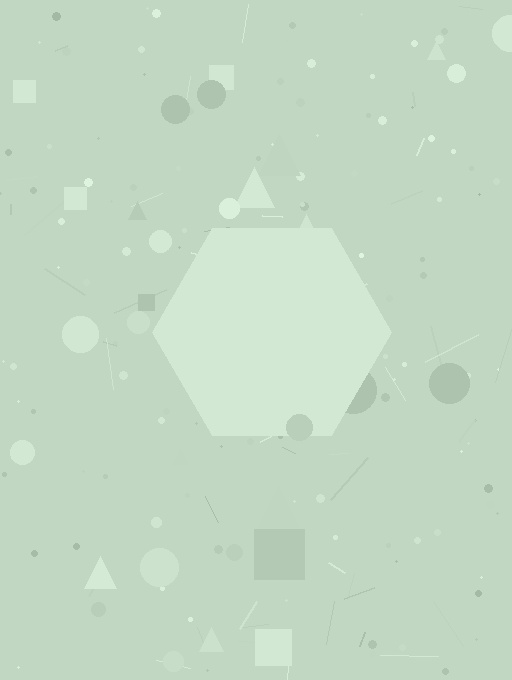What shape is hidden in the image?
A hexagon is hidden in the image.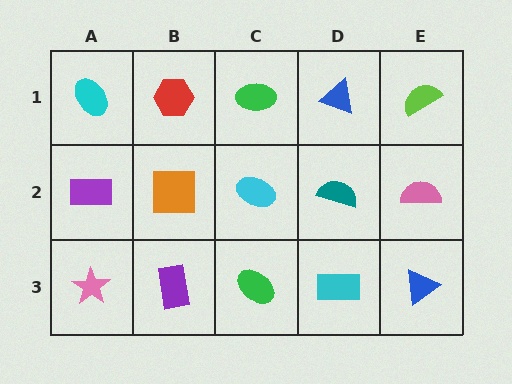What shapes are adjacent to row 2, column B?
A red hexagon (row 1, column B), a purple rectangle (row 3, column B), a purple rectangle (row 2, column A), a cyan ellipse (row 2, column C).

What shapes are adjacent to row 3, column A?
A purple rectangle (row 2, column A), a purple rectangle (row 3, column B).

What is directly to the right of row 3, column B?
A green ellipse.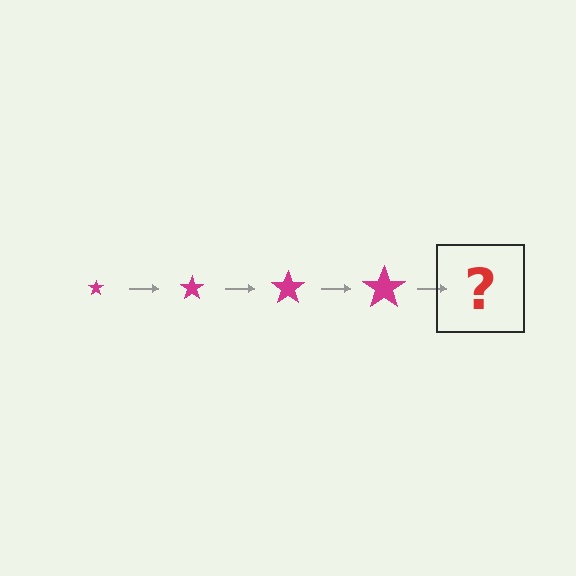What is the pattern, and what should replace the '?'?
The pattern is that the star gets progressively larger each step. The '?' should be a magenta star, larger than the previous one.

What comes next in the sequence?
The next element should be a magenta star, larger than the previous one.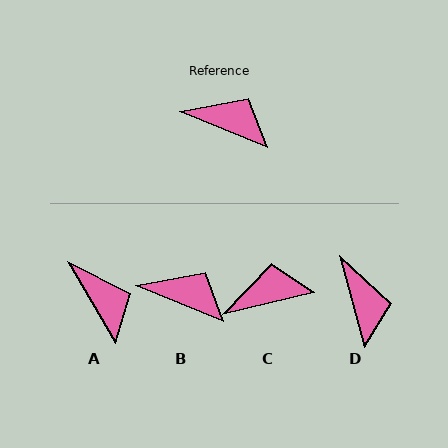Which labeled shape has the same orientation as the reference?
B.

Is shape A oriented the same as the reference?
No, it is off by about 37 degrees.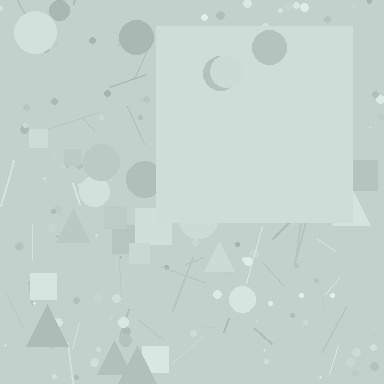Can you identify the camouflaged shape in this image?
The camouflaged shape is a square.